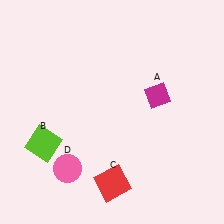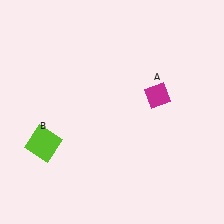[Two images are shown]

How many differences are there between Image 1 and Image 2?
There are 2 differences between the two images.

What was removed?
The pink circle (D), the red square (C) were removed in Image 2.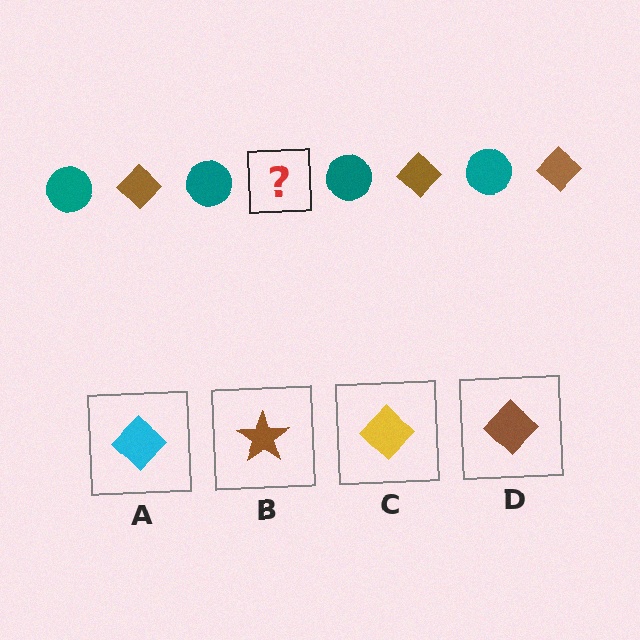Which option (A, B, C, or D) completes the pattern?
D.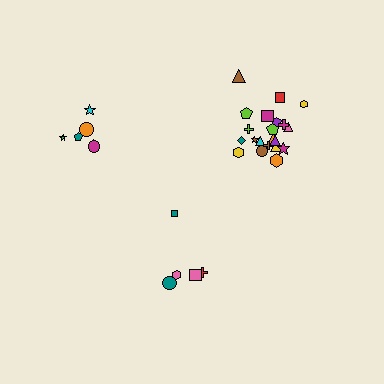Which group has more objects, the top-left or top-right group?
The top-right group.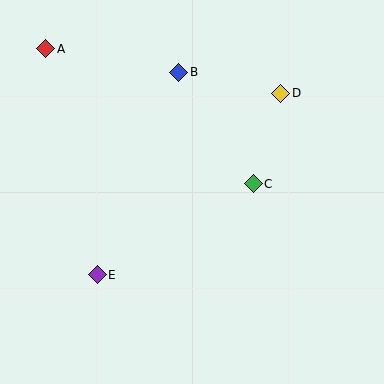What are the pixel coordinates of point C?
Point C is at (253, 184).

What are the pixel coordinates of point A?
Point A is at (46, 49).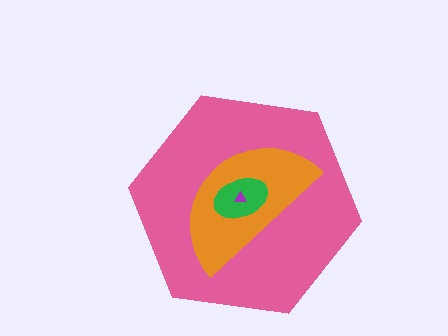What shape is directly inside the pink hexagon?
The orange semicircle.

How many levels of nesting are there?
4.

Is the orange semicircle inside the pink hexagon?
Yes.